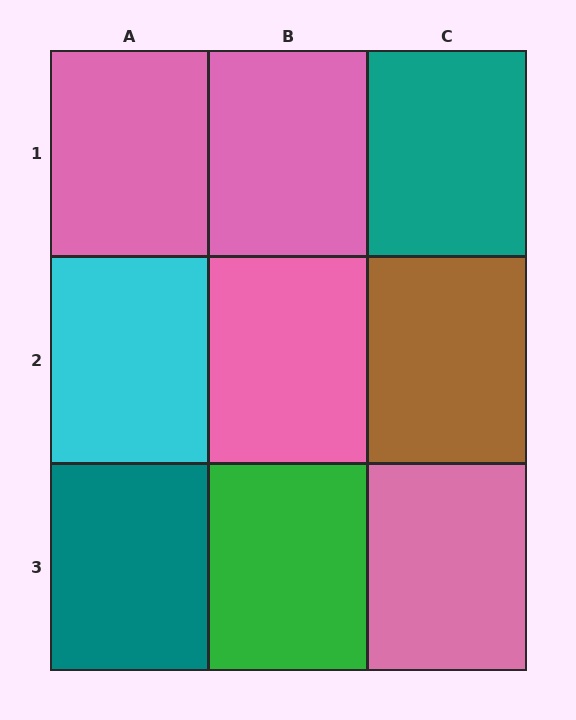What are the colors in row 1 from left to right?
Pink, pink, teal.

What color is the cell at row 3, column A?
Teal.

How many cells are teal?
2 cells are teal.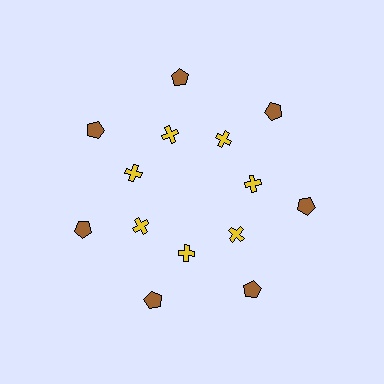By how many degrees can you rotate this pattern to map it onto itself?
The pattern maps onto itself every 51 degrees of rotation.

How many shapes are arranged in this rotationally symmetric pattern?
There are 14 shapes, arranged in 7 groups of 2.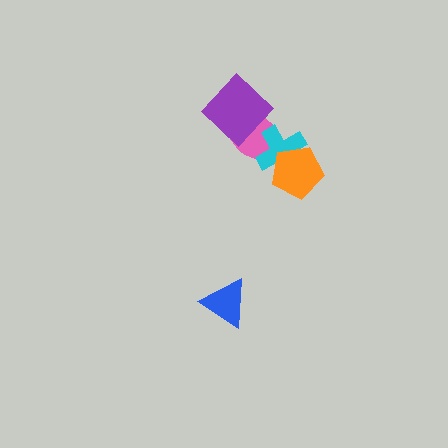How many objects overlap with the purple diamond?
1 object overlaps with the purple diamond.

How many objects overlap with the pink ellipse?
2 objects overlap with the pink ellipse.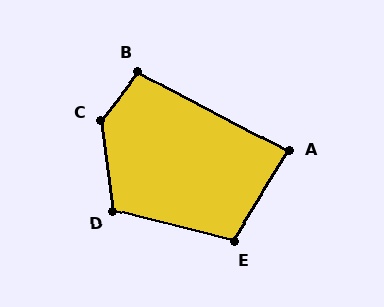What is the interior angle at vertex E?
Approximately 107 degrees (obtuse).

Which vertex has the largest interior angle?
C, at approximately 134 degrees.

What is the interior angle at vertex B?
Approximately 101 degrees (obtuse).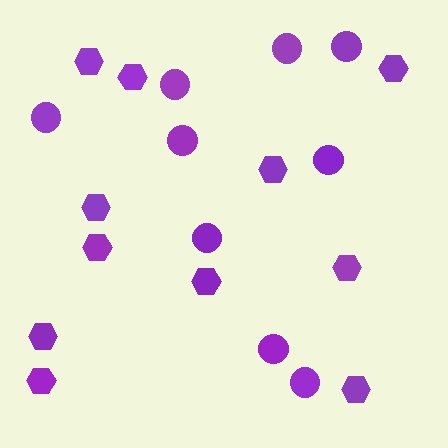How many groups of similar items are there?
There are 2 groups: one group of hexagons (11) and one group of circles (9).